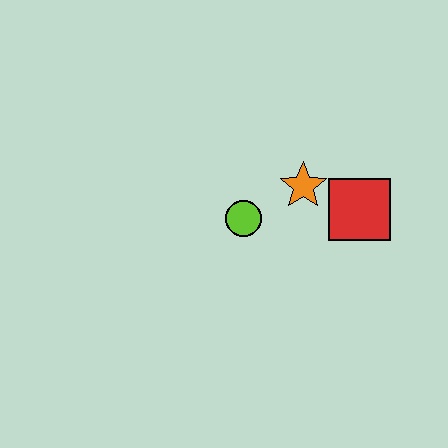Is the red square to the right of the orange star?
Yes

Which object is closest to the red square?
The orange star is closest to the red square.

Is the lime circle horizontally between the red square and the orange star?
No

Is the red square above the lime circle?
Yes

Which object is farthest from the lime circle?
The red square is farthest from the lime circle.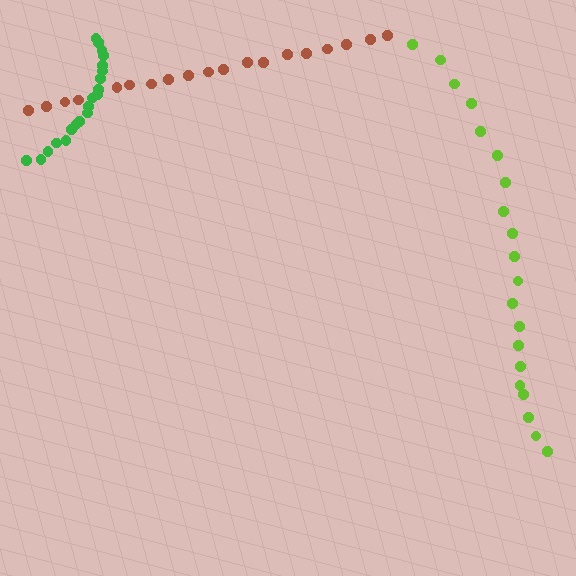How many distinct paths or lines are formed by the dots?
There are 3 distinct paths.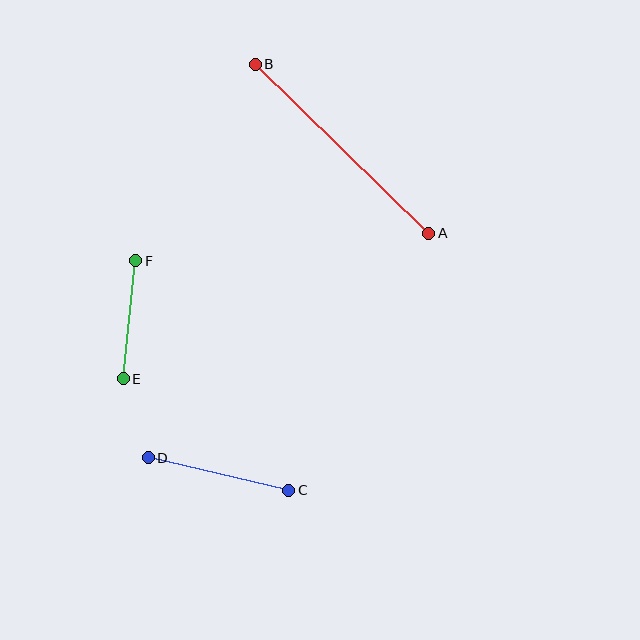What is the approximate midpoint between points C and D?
The midpoint is at approximately (218, 474) pixels.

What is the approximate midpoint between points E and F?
The midpoint is at approximately (129, 320) pixels.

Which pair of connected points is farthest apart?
Points A and B are farthest apart.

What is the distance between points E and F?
The distance is approximately 119 pixels.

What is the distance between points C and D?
The distance is approximately 144 pixels.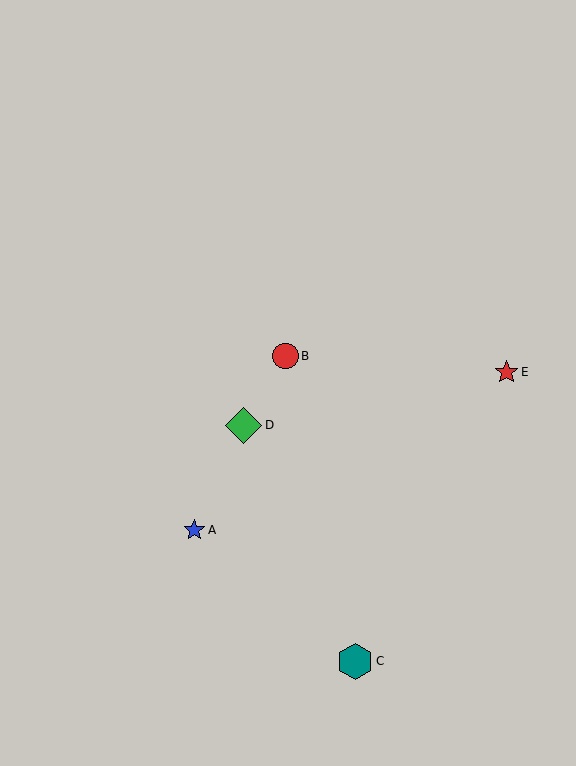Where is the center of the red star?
The center of the red star is at (506, 372).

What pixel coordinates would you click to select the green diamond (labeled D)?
Click at (244, 425) to select the green diamond D.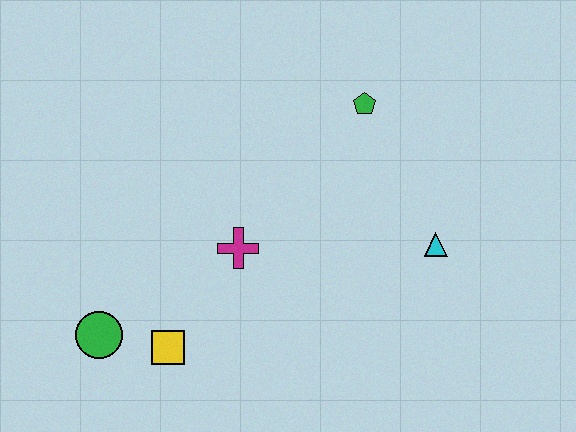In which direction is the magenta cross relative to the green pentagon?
The magenta cross is below the green pentagon.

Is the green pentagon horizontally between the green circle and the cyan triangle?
Yes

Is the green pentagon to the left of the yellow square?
No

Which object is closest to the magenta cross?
The yellow square is closest to the magenta cross.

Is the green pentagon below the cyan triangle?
No